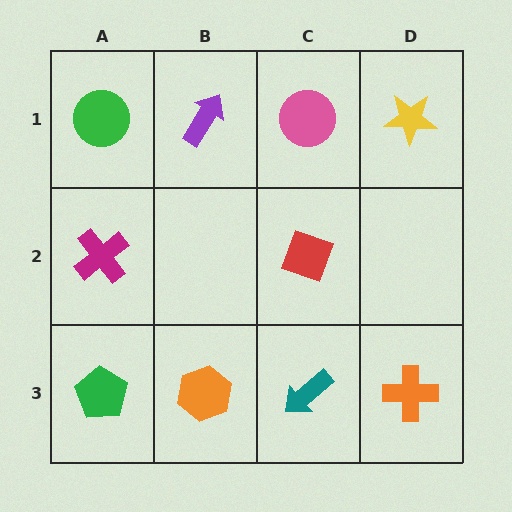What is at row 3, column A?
A green pentagon.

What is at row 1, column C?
A pink circle.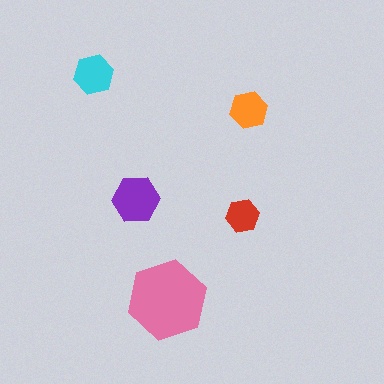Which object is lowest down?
The pink hexagon is bottommost.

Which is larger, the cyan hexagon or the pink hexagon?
The pink one.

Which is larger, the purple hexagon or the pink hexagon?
The pink one.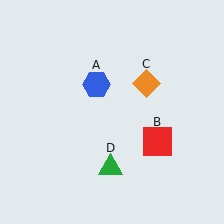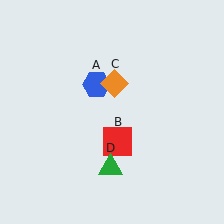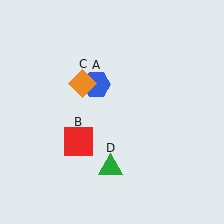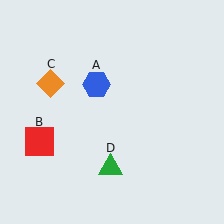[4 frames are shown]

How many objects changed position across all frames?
2 objects changed position: red square (object B), orange diamond (object C).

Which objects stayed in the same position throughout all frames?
Blue hexagon (object A) and green triangle (object D) remained stationary.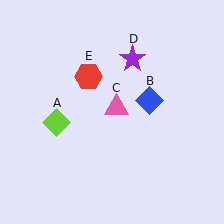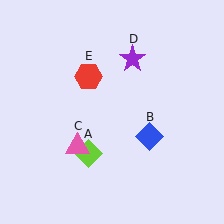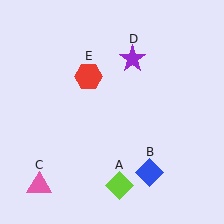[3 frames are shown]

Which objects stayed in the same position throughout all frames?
Purple star (object D) and red hexagon (object E) remained stationary.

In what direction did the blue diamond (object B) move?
The blue diamond (object B) moved down.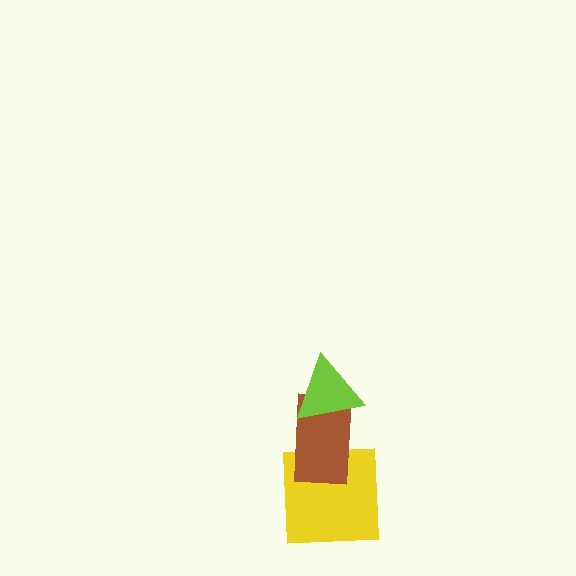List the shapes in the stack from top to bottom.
From top to bottom: the lime triangle, the brown rectangle, the yellow square.